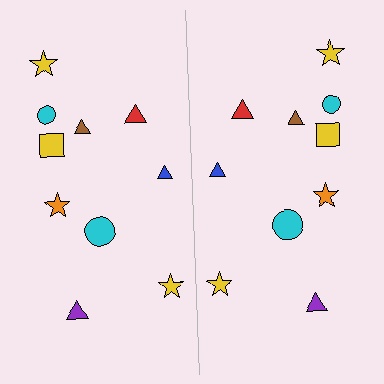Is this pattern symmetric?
Yes, this pattern has bilateral (reflection) symmetry.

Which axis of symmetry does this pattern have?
The pattern has a vertical axis of symmetry running through the center of the image.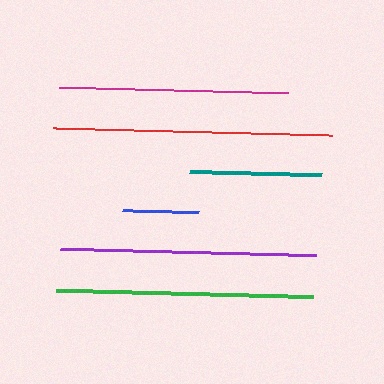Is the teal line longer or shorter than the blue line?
The teal line is longer than the blue line.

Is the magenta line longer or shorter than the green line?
The green line is longer than the magenta line.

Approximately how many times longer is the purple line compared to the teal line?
The purple line is approximately 1.9 times the length of the teal line.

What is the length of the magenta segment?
The magenta segment is approximately 229 pixels long.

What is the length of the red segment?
The red segment is approximately 280 pixels long.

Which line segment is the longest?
The red line is the longest at approximately 280 pixels.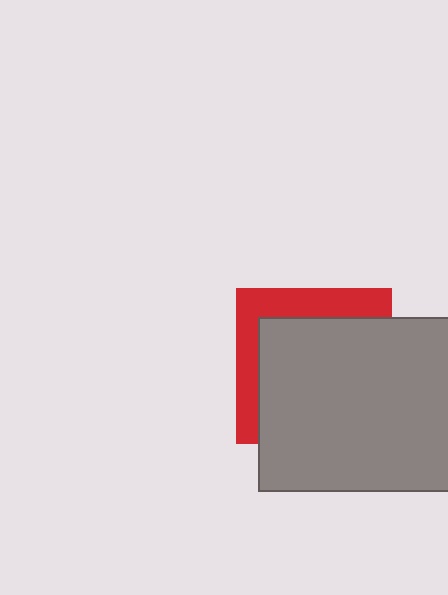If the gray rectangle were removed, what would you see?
You would see the complete red square.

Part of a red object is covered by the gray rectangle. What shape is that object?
It is a square.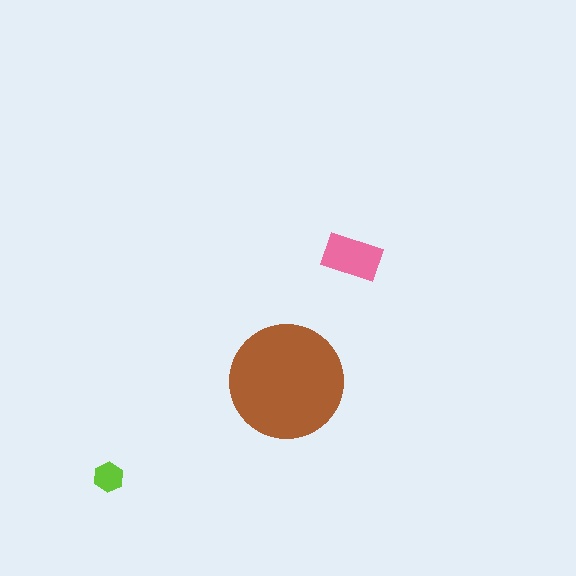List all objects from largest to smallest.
The brown circle, the pink rectangle, the lime hexagon.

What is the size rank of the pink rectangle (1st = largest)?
2nd.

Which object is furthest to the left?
The lime hexagon is leftmost.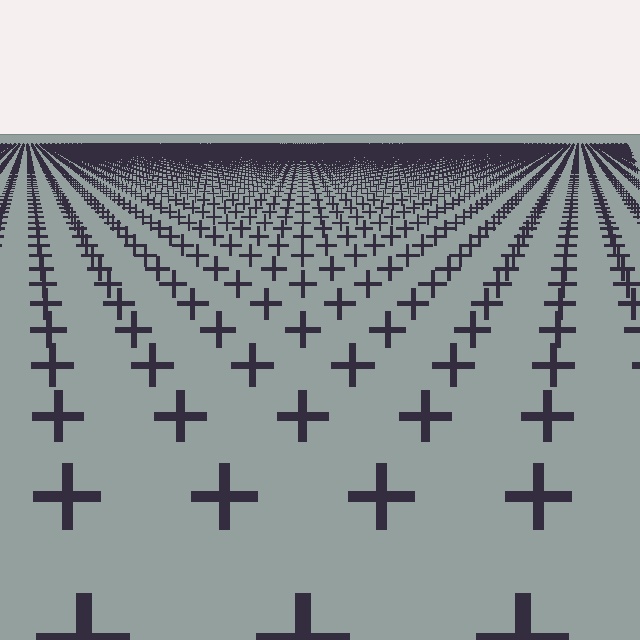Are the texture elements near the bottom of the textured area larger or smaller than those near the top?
Larger. Near the bottom, elements are closer to the viewer and appear at a bigger on-screen size.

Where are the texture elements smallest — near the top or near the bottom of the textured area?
Near the top.